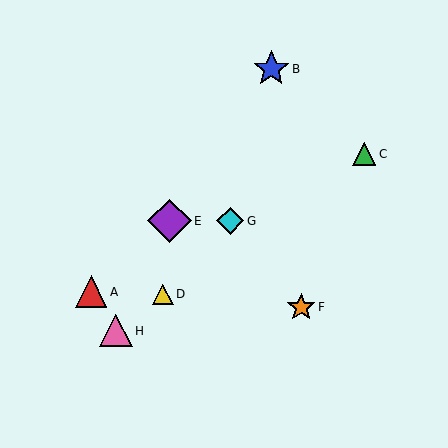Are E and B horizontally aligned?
No, E is at y≈221 and B is at y≈69.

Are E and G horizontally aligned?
Yes, both are at y≈221.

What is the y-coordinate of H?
Object H is at y≈331.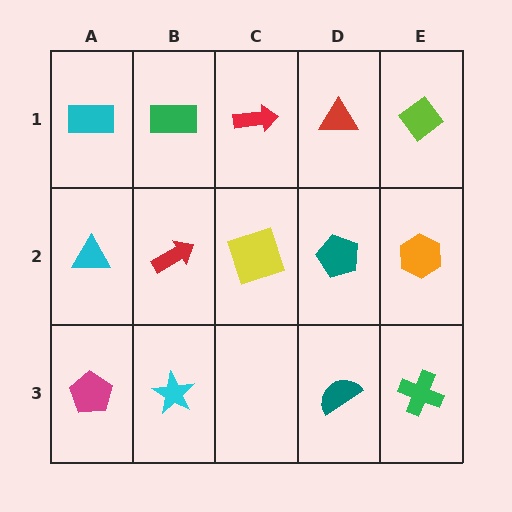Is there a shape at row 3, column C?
No, that cell is empty.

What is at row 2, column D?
A teal pentagon.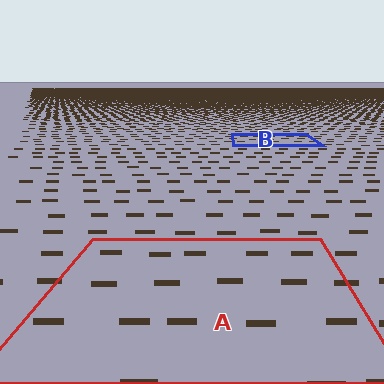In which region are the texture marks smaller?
The texture marks are smaller in region B, because it is farther away.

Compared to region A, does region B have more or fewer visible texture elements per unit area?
Region B has more texture elements per unit area — they are packed more densely because it is farther away.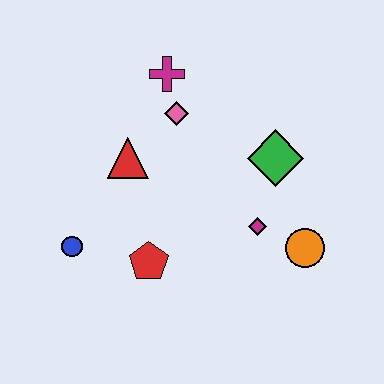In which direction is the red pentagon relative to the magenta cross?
The red pentagon is below the magenta cross.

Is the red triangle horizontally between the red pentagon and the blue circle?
Yes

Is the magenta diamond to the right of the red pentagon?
Yes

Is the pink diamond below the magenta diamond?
No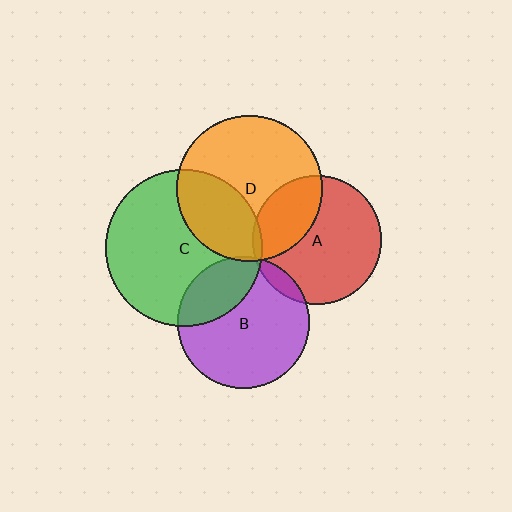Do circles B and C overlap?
Yes.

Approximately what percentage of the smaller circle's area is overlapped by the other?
Approximately 25%.